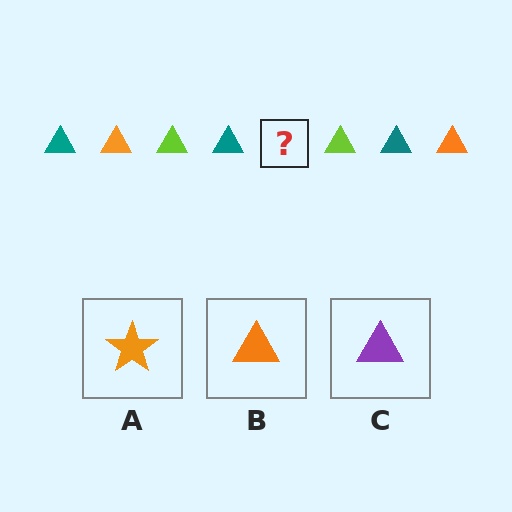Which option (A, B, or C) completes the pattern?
B.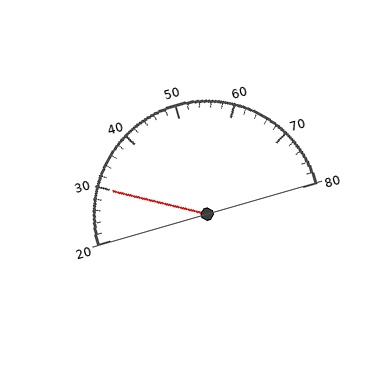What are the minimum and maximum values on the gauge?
The gauge ranges from 20 to 80.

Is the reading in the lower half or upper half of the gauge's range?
The reading is in the lower half of the range (20 to 80).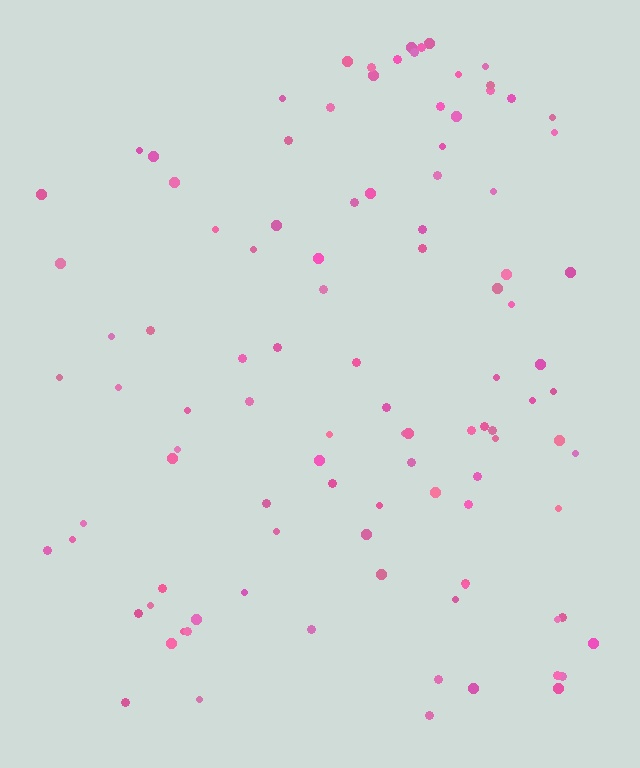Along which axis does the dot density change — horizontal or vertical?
Horizontal.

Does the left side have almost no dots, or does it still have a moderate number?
Still a moderate number, just noticeably fewer than the right.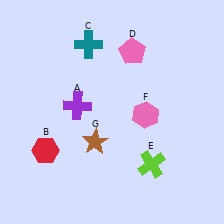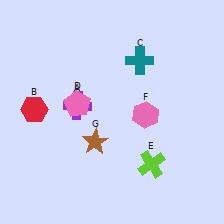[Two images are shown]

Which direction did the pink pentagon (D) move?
The pink pentagon (D) moved left.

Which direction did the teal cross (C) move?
The teal cross (C) moved right.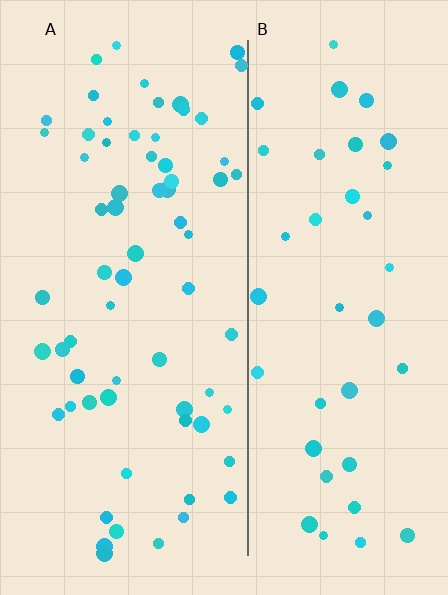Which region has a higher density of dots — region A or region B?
A (the left).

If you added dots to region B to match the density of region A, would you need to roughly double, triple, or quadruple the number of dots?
Approximately double.